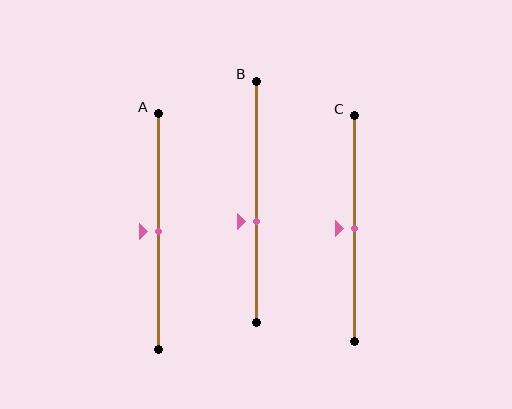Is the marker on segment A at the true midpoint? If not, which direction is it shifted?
Yes, the marker on segment A is at the true midpoint.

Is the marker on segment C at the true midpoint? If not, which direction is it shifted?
Yes, the marker on segment C is at the true midpoint.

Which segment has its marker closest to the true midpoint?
Segment A has its marker closest to the true midpoint.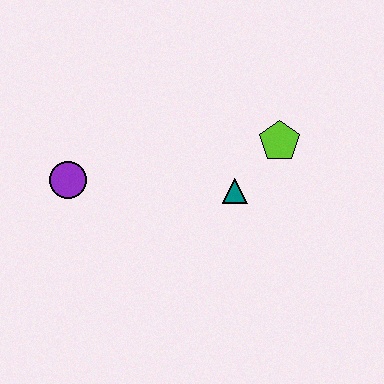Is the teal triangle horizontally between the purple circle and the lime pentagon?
Yes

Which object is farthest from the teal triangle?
The purple circle is farthest from the teal triangle.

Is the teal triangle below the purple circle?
Yes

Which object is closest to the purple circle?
The teal triangle is closest to the purple circle.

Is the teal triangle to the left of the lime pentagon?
Yes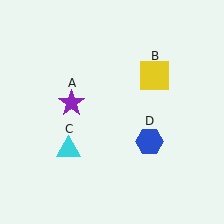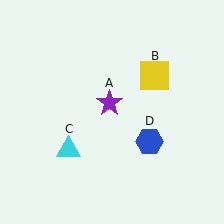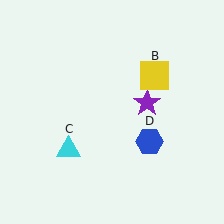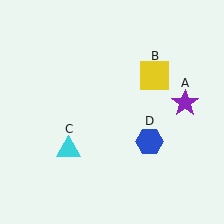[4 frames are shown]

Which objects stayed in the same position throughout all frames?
Yellow square (object B) and cyan triangle (object C) and blue hexagon (object D) remained stationary.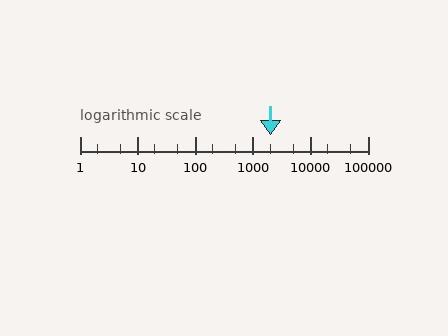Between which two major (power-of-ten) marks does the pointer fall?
The pointer is between 1000 and 10000.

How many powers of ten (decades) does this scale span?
The scale spans 5 decades, from 1 to 100000.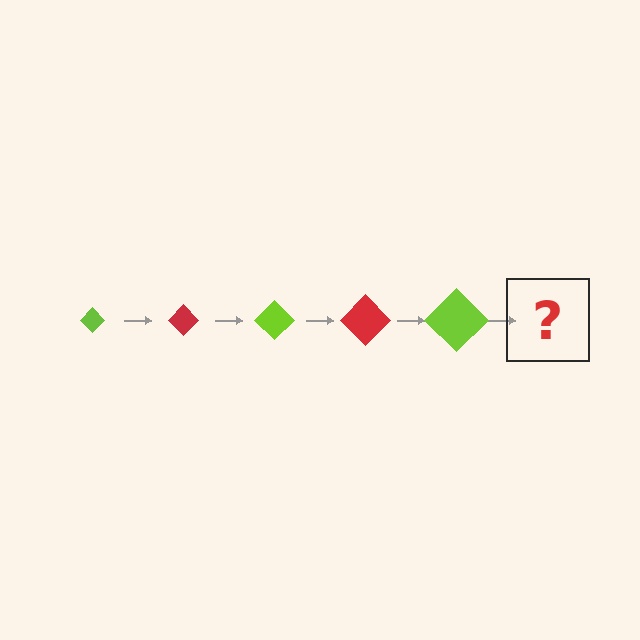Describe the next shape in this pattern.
It should be a red diamond, larger than the previous one.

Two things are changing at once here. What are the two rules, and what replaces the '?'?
The two rules are that the diamond grows larger each step and the color cycles through lime and red. The '?' should be a red diamond, larger than the previous one.